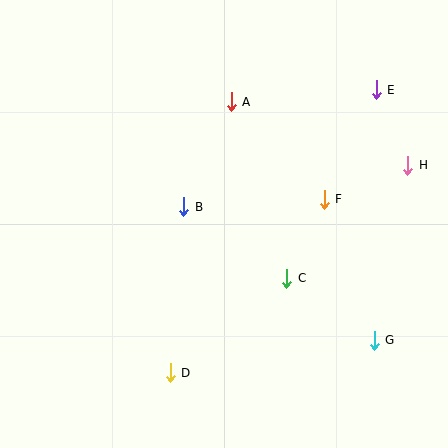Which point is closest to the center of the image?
Point B at (184, 207) is closest to the center.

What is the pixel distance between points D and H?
The distance between D and H is 315 pixels.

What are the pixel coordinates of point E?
Point E is at (376, 90).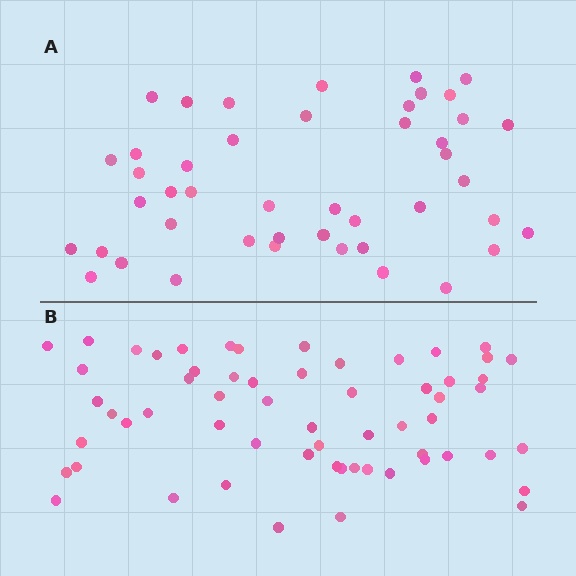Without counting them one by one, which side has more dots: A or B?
Region B (the bottom region) has more dots.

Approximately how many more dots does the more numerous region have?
Region B has approximately 15 more dots than region A.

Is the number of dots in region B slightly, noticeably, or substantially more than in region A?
Region B has noticeably more, but not dramatically so. The ratio is roughly 1.3 to 1.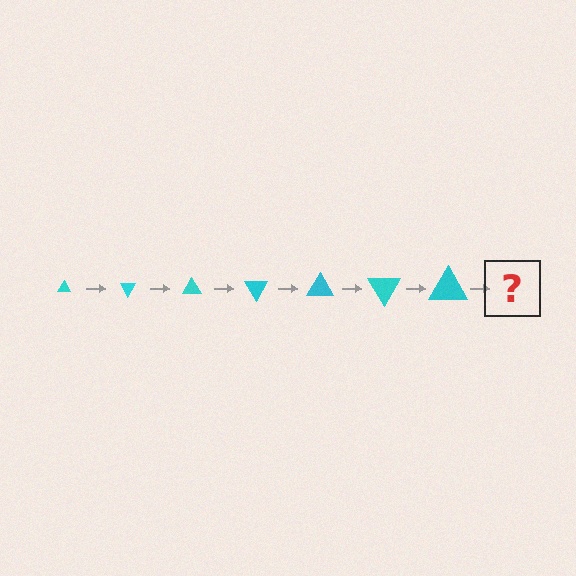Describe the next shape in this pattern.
It should be a triangle, larger than the previous one and rotated 420 degrees from the start.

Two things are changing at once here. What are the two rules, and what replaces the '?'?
The two rules are that the triangle grows larger each step and it rotates 60 degrees each step. The '?' should be a triangle, larger than the previous one and rotated 420 degrees from the start.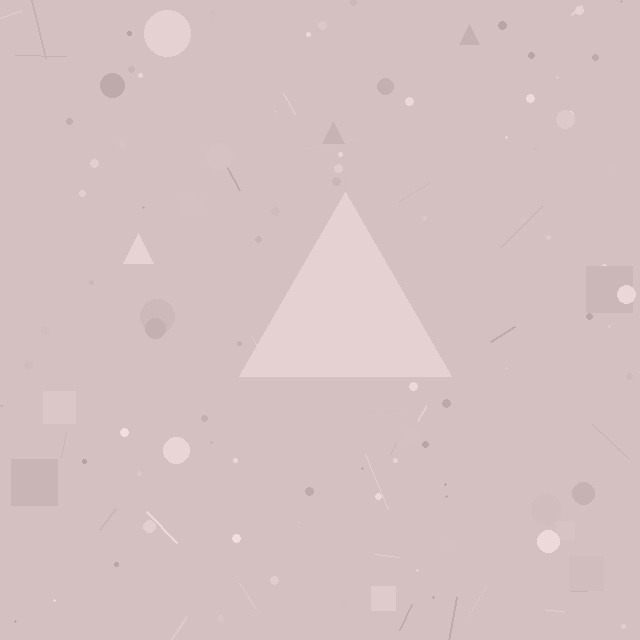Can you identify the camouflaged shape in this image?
The camouflaged shape is a triangle.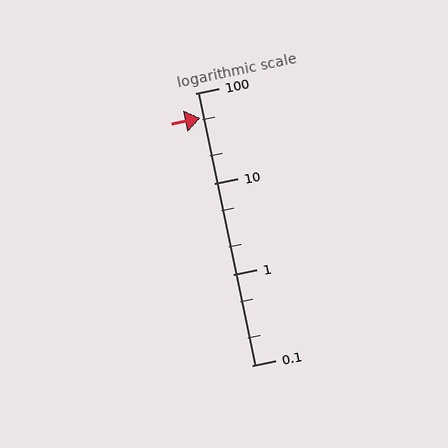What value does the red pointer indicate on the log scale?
The pointer indicates approximately 53.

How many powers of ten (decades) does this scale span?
The scale spans 3 decades, from 0.1 to 100.